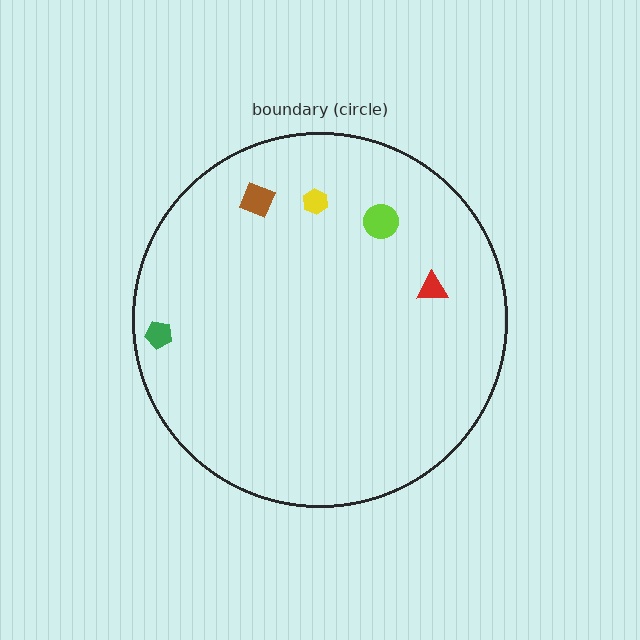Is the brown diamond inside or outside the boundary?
Inside.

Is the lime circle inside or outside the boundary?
Inside.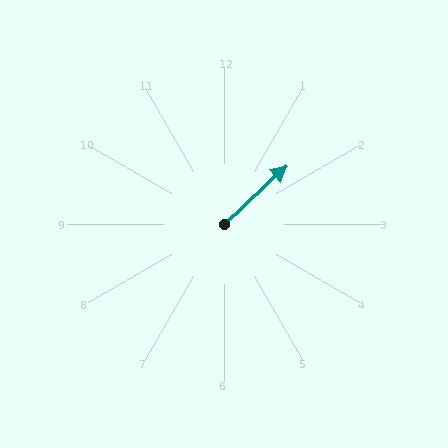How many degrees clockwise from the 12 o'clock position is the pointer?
Approximately 47 degrees.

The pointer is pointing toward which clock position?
Roughly 2 o'clock.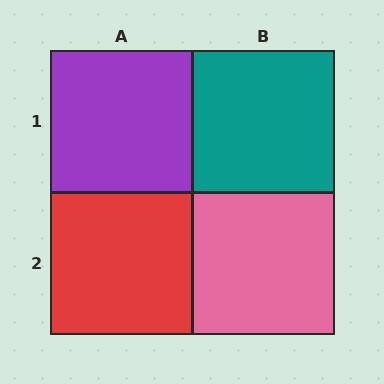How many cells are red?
1 cell is red.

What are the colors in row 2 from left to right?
Red, pink.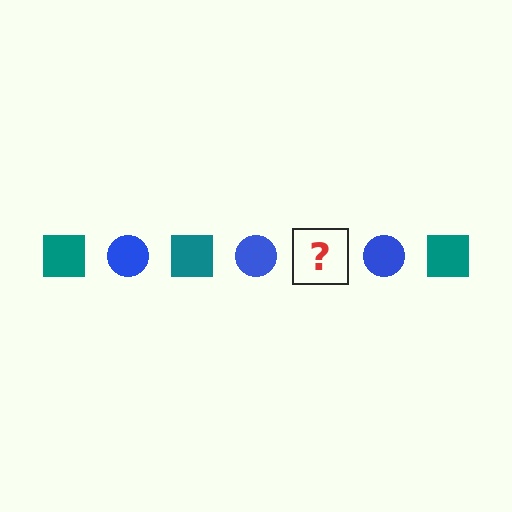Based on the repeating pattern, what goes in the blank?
The blank should be a teal square.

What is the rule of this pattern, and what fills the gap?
The rule is that the pattern alternates between teal square and blue circle. The gap should be filled with a teal square.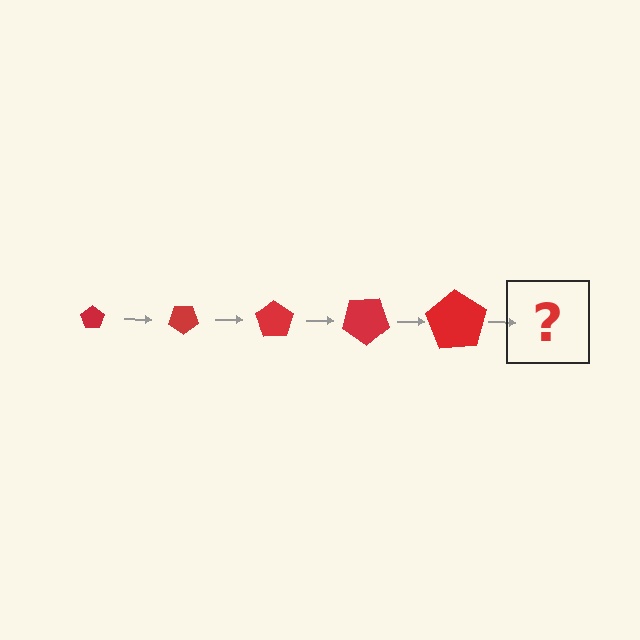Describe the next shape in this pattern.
It should be a pentagon, larger than the previous one and rotated 175 degrees from the start.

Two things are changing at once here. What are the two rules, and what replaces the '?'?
The two rules are that the pentagon grows larger each step and it rotates 35 degrees each step. The '?' should be a pentagon, larger than the previous one and rotated 175 degrees from the start.